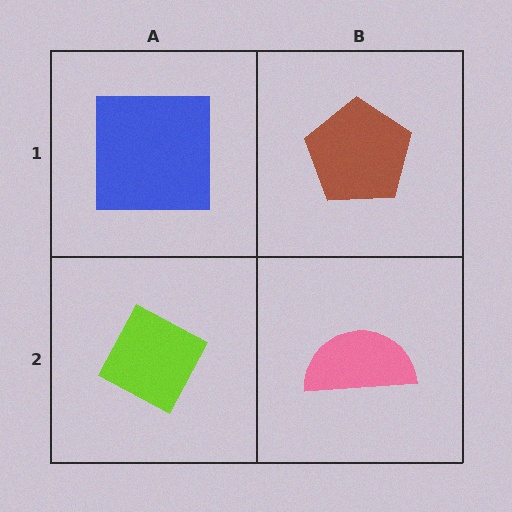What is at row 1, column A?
A blue square.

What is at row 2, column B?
A pink semicircle.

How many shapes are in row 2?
2 shapes.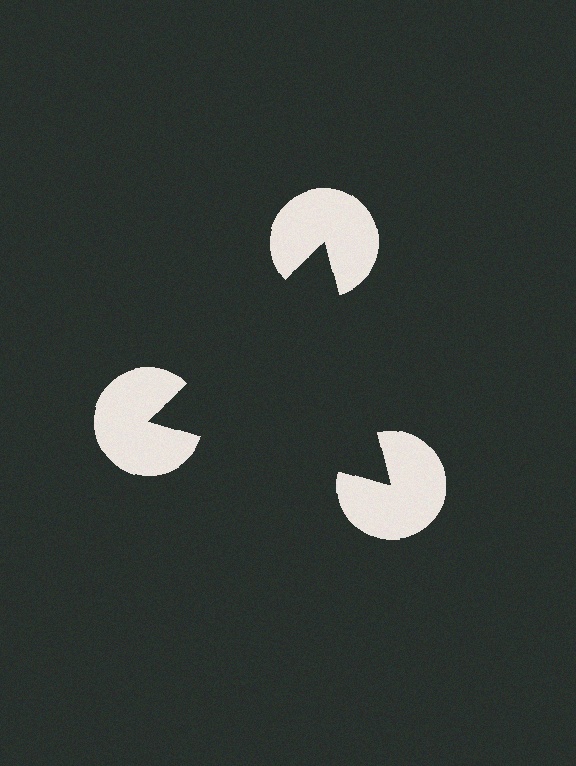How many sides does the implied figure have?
3 sides.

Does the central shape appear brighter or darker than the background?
It typically appears slightly darker than the background, even though no actual brightness change is drawn.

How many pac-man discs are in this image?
There are 3 — one at each vertex of the illusory triangle.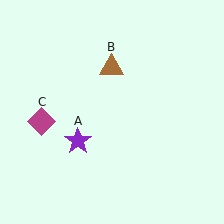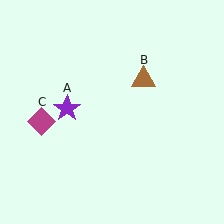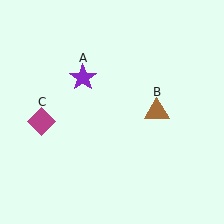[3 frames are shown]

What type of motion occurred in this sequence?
The purple star (object A), brown triangle (object B) rotated clockwise around the center of the scene.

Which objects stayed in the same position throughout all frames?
Magenta diamond (object C) remained stationary.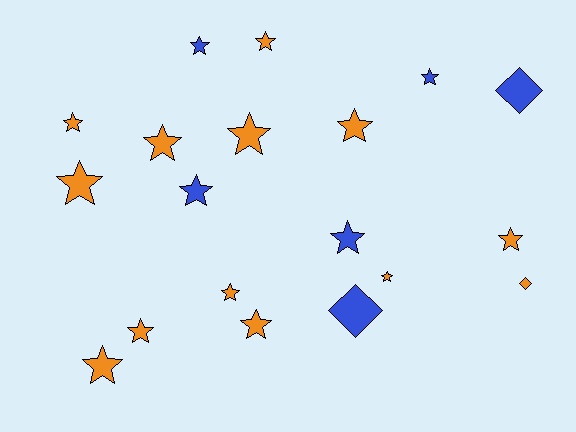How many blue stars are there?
There are 4 blue stars.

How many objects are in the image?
There are 19 objects.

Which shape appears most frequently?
Star, with 16 objects.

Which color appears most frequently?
Orange, with 13 objects.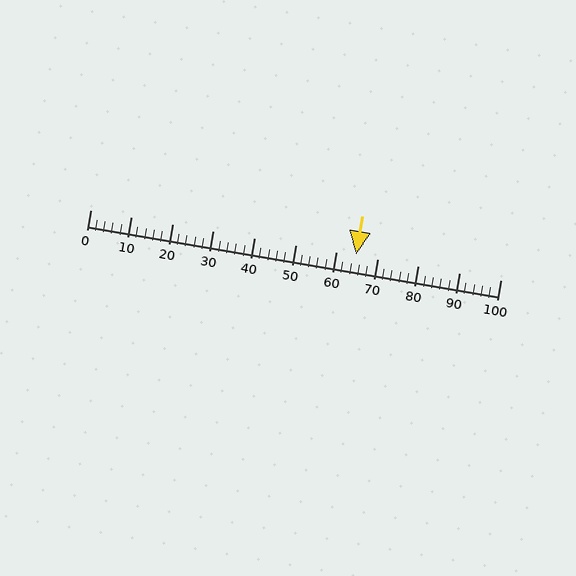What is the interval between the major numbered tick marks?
The major tick marks are spaced 10 units apart.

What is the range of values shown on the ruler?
The ruler shows values from 0 to 100.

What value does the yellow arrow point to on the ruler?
The yellow arrow points to approximately 65.